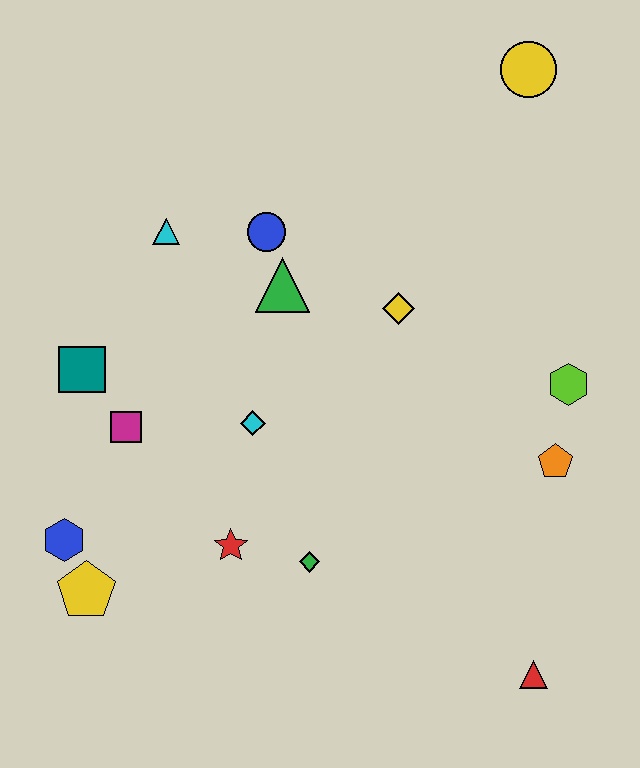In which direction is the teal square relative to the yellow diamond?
The teal square is to the left of the yellow diamond.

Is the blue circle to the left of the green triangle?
Yes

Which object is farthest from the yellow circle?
The yellow pentagon is farthest from the yellow circle.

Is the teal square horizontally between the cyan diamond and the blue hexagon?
Yes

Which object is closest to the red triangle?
The orange pentagon is closest to the red triangle.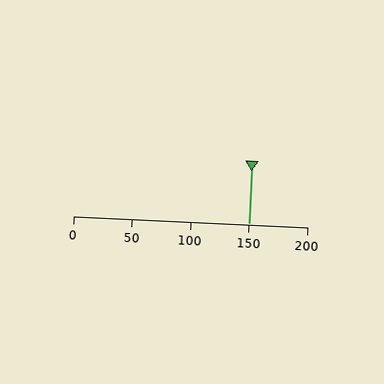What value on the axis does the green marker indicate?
The marker indicates approximately 150.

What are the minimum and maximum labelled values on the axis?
The axis runs from 0 to 200.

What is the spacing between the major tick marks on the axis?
The major ticks are spaced 50 apart.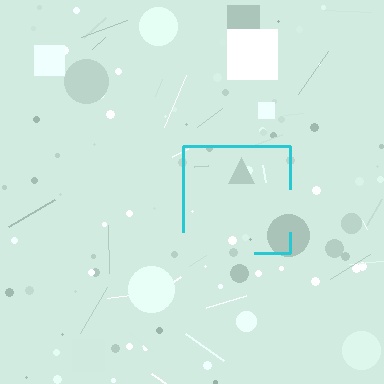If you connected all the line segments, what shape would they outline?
They would outline a square.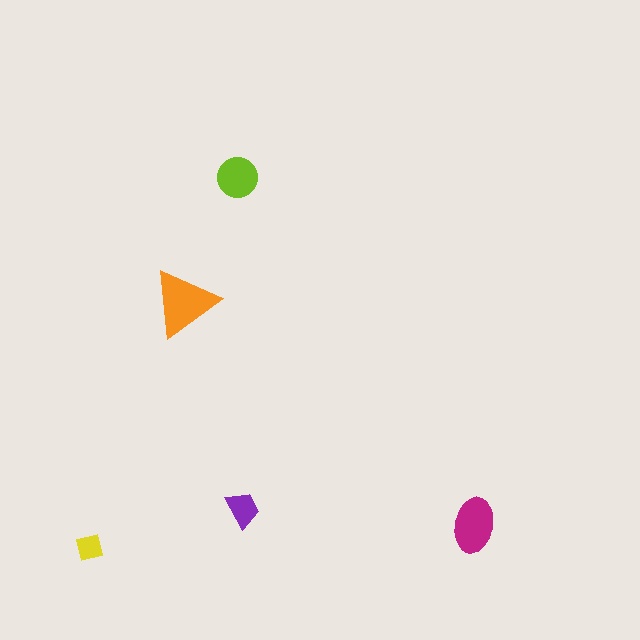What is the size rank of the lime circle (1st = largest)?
3rd.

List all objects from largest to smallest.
The orange triangle, the magenta ellipse, the lime circle, the purple trapezoid, the yellow square.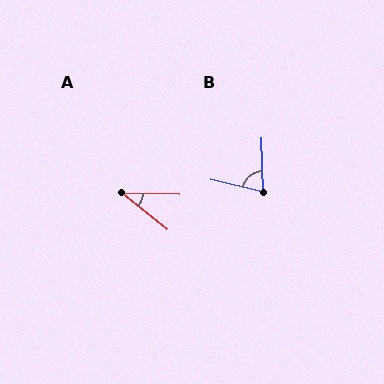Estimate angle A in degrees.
Approximately 38 degrees.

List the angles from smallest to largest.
A (38°), B (76°).